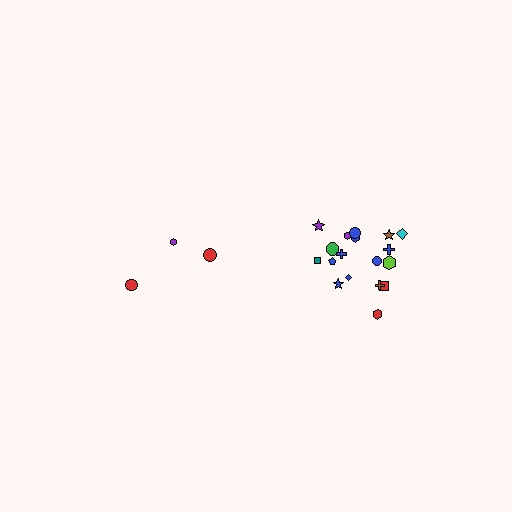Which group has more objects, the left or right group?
The right group.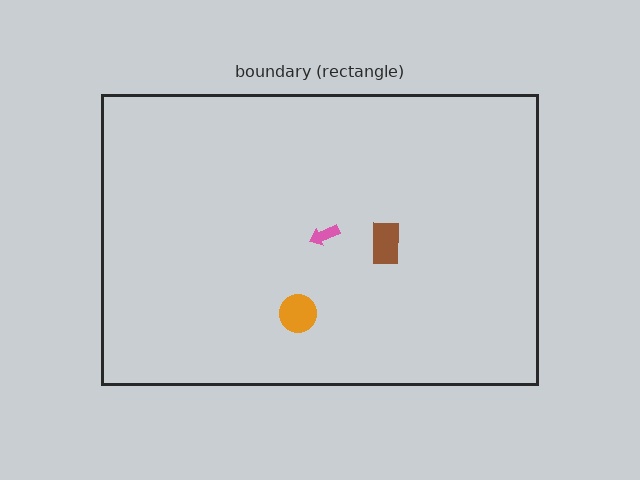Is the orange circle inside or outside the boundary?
Inside.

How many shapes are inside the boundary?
3 inside, 0 outside.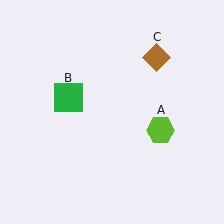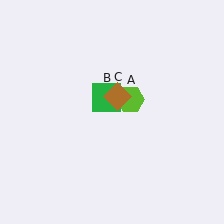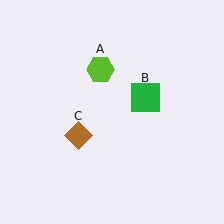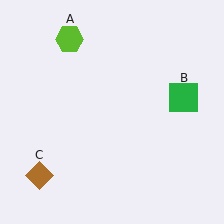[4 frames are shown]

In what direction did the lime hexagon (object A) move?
The lime hexagon (object A) moved up and to the left.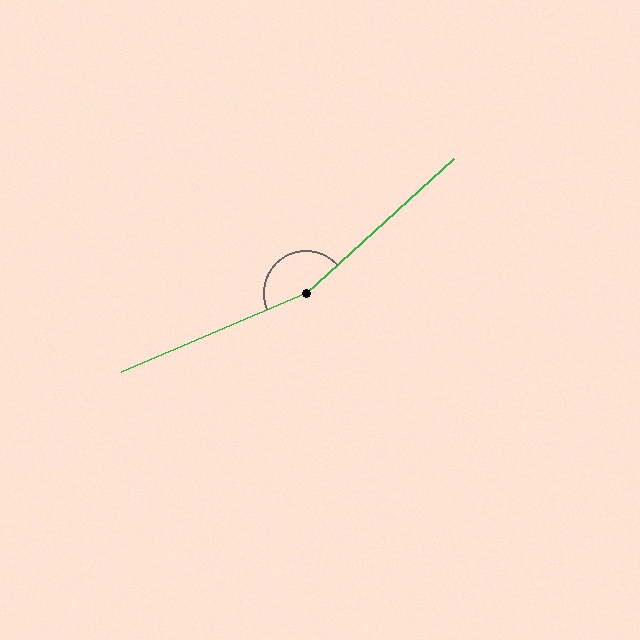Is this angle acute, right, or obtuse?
It is obtuse.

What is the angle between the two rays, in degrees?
Approximately 161 degrees.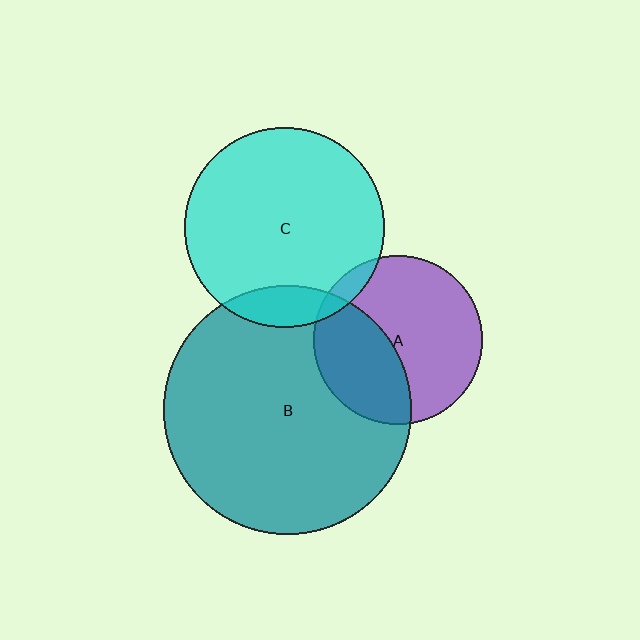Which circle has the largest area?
Circle B (teal).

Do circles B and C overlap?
Yes.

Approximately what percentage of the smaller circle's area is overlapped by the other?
Approximately 10%.